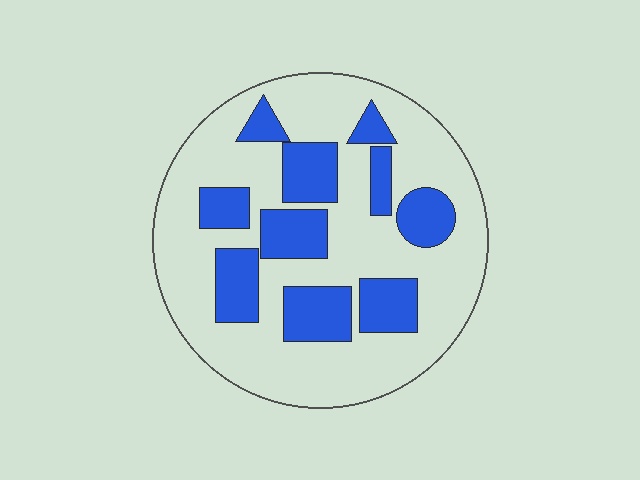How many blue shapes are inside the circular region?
10.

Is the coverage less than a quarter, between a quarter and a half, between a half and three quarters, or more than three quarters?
Between a quarter and a half.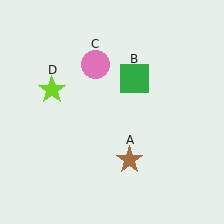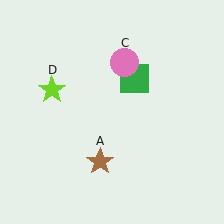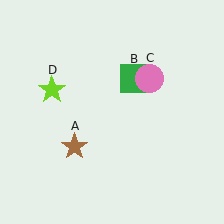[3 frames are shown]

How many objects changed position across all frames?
2 objects changed position: brown star (object A), pink circle (object C).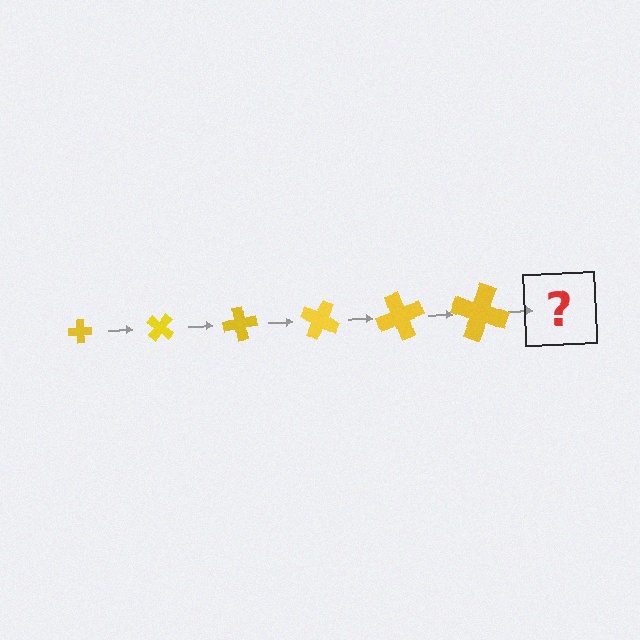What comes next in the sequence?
The next element should be a cross, larger than the previous one and rotated 240 degrees from the start.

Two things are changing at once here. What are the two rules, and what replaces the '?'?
The two rules are that the cross grows larger each step and it rotates 40 degrees each step. The '?' should be a cross, larger than the previous one and rotated 240 degrees from the start.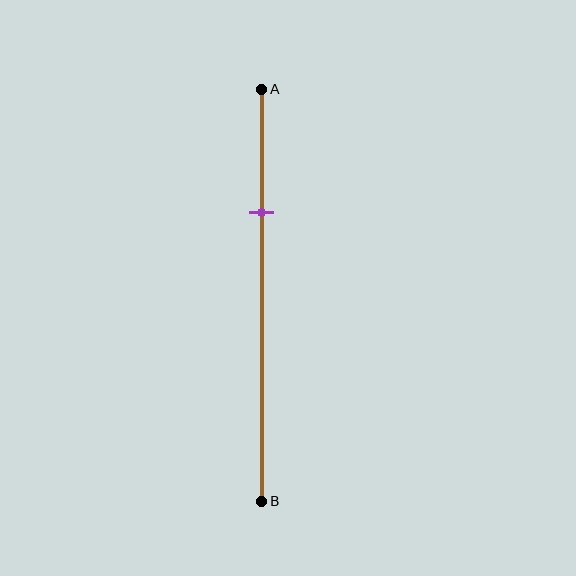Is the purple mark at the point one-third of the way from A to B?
No, the mark is at about 30% from A, not at the 33% one-third point.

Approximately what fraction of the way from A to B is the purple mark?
The purple mark is approximately 30% of the way from A to B.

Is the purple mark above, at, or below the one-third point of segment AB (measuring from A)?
The purple mark is above the one-third point of segment AB.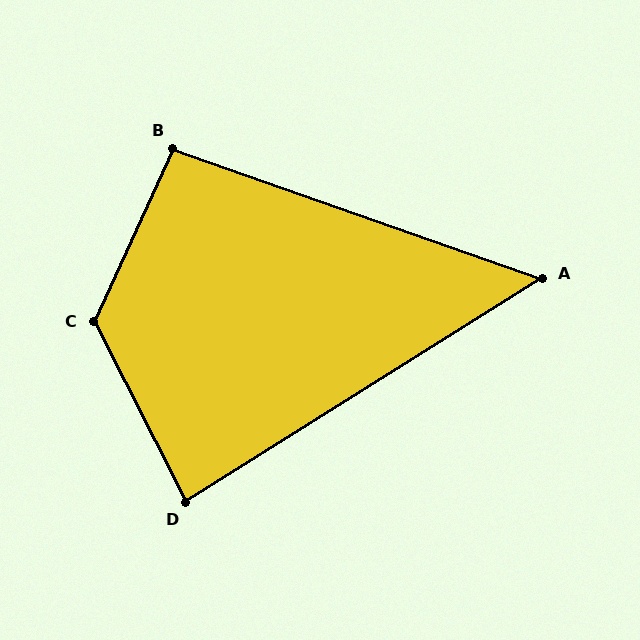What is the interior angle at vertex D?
Approximately 85 degrees (acute).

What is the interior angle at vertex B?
Approximately 95 degrees (obtuse).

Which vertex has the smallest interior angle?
A, at approximately 51 degrees.